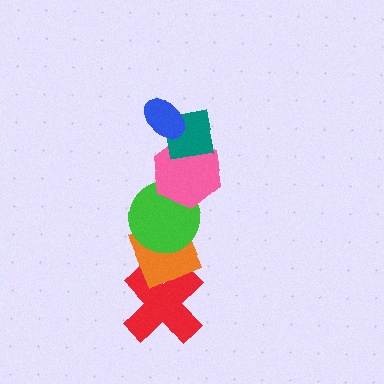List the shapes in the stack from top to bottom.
From top to bottom: the blue ellipse, the teal square, the pink hexagon, the green circle, the orange diamond, the red cross.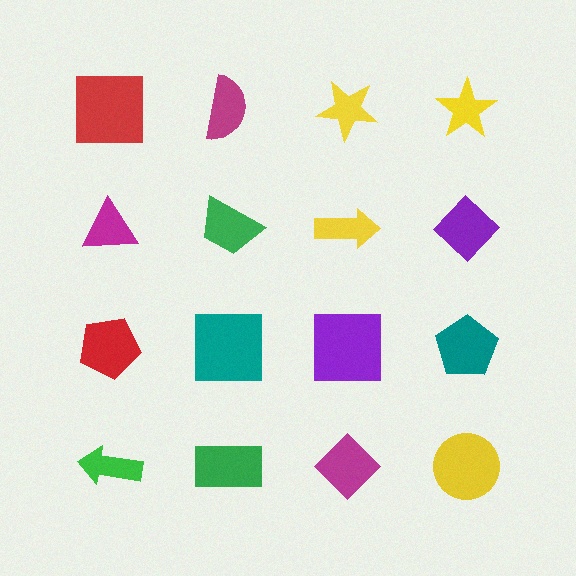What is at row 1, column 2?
A magenta semicircle.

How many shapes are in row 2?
4 shapes.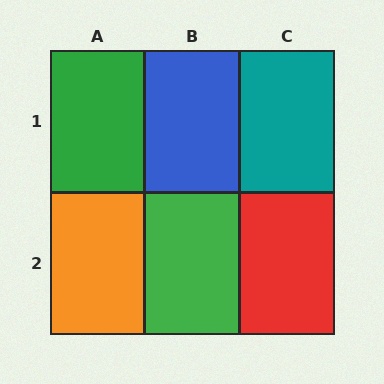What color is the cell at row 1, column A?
Green.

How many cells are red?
1 cell is red.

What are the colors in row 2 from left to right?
Orange, green, red.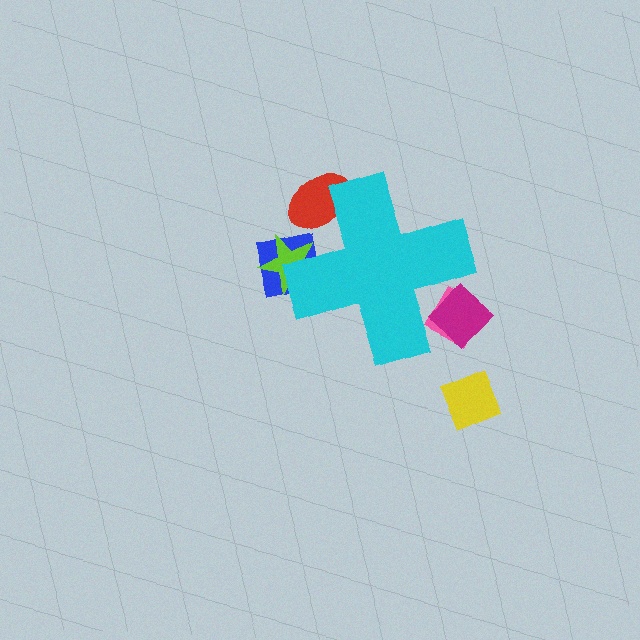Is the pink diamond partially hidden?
Yes, the pink diamond is partially hidden behind the cyan cross.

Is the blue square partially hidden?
Yes, the blue square is partially hidden behind the cyan cross.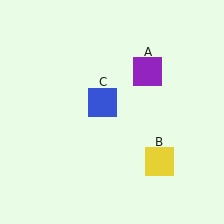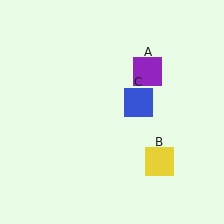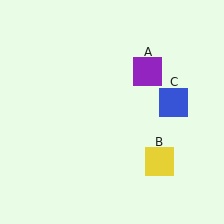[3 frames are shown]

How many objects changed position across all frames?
1 object changed position: blue square (object C).